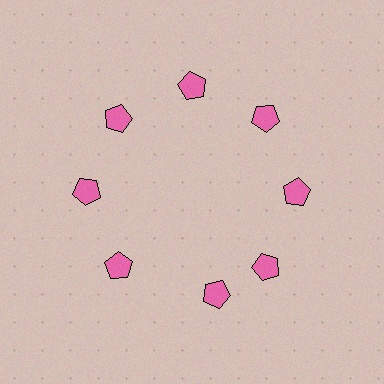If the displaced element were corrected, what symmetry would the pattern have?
It would have 8-fold rotational symmetry — the pattern would map onto itself every 45 degrees.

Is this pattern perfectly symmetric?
No. The 8 pink pentagons are arranged in a ring, but one element near the 6 o'clock position is rotated out of alignment along the ring, breaking the 8-fold rotational symmetry.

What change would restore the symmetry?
The symmetry would be restored by rotating it back into even spacing with its neighbors so that all 8 pentagons sit at equal angles and equal distance from the center.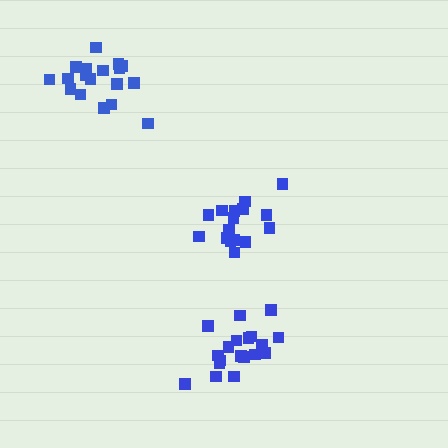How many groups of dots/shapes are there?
There are 3 groups.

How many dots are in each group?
Group 1: 20 dots, Group 2: 16 dots, Group 3: 18 dots (54 total).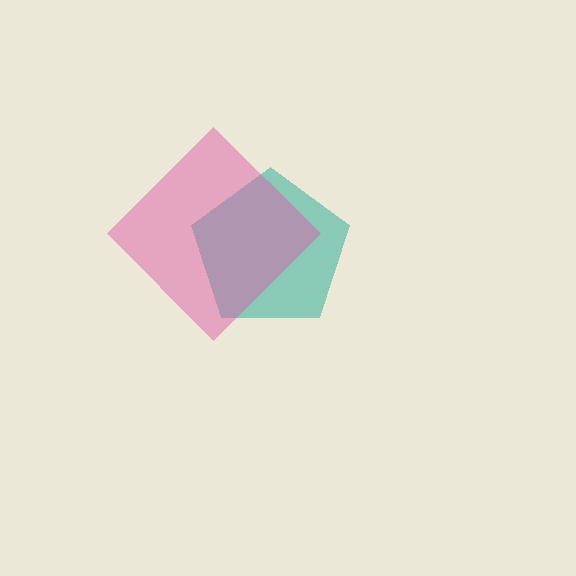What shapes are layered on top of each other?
The layered shapes are: a teal pentagon, a pink diamond.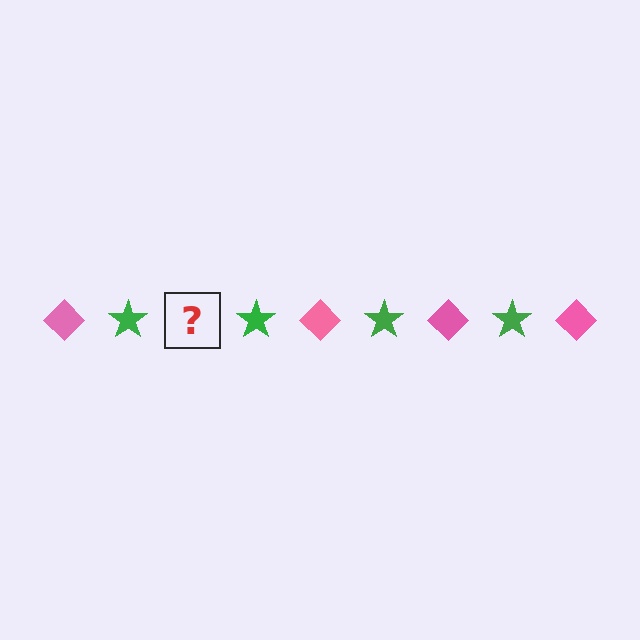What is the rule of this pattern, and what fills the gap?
The rule is that the pattern alternates between pink diamond and green star. The gap should be filled with a pink diamond.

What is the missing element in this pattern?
The missing element is a pink diamond.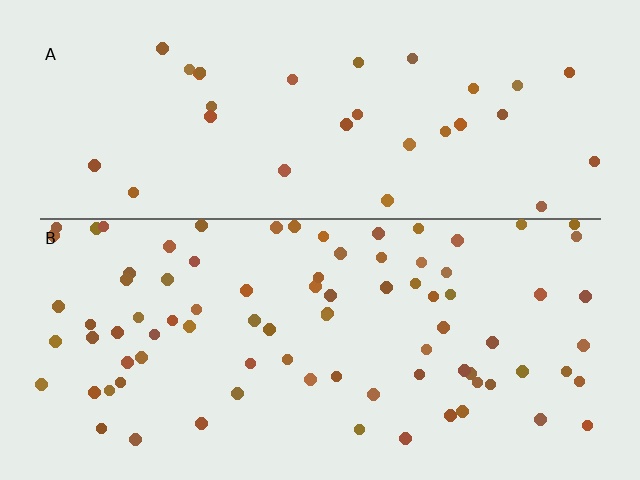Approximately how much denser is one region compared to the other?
Approximately 2.7× — region B over region A.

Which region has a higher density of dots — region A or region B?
B (the bottom).